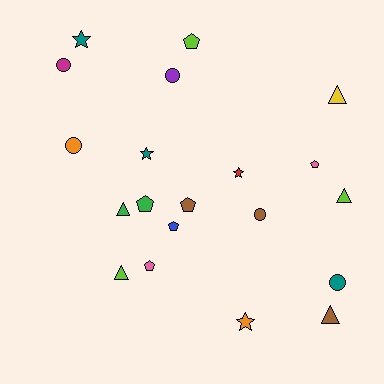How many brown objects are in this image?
There are 3 brown objects.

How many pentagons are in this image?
There are 6 pentagons.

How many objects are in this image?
There are 20 objects.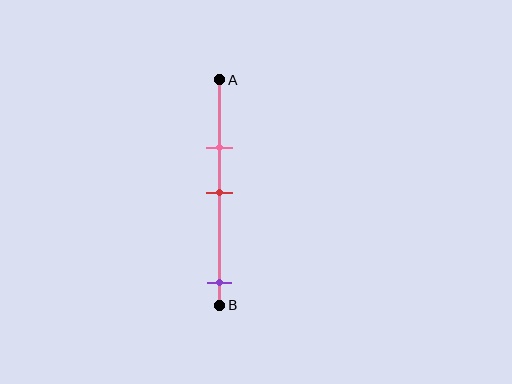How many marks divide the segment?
There are 3 marks dividing the segment.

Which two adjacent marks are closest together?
The pink and red marks are the closest adjacent pair.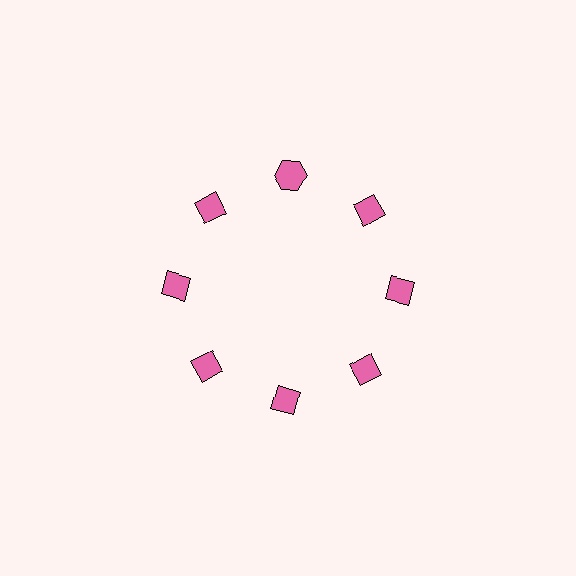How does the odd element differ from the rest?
It has a different shape: hexagon instead of diamond.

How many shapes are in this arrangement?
There are 8 shapes arranged in a ring pattern.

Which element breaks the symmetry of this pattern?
The pink hexagon at roughly the 12 o'clock position breaks the symmetry. All other shapes are pink diamonds.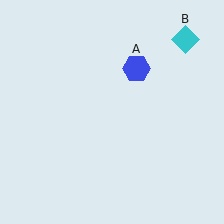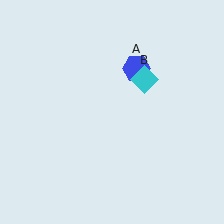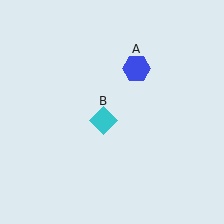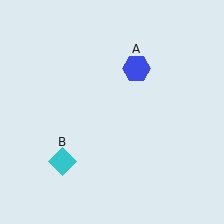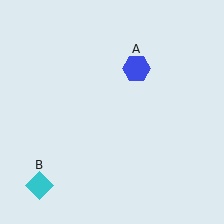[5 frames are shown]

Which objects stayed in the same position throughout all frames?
Blue hexagon (object A) remained stationary.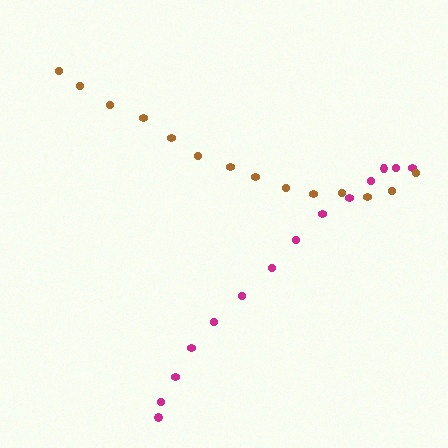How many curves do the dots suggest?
There are 2 distinct paths.